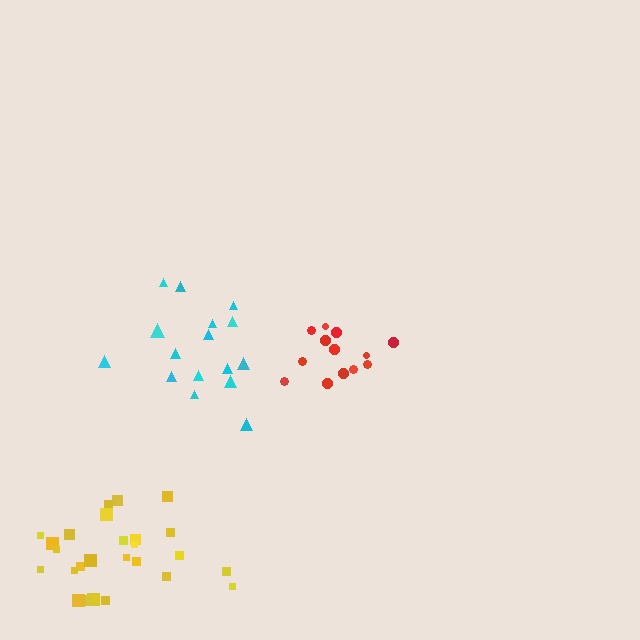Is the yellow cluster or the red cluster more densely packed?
Red.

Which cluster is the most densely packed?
Red.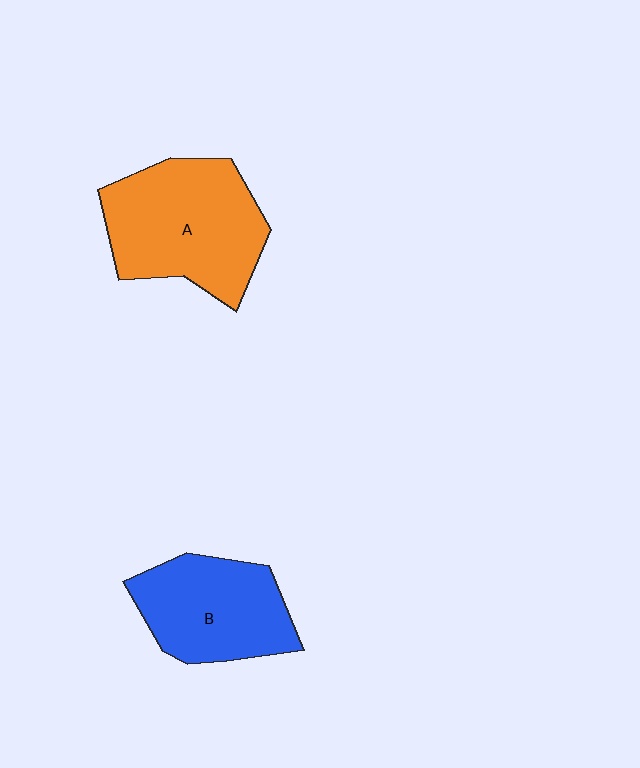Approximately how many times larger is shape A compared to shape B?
Approximately 1.3 times.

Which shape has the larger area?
Shape A (orange).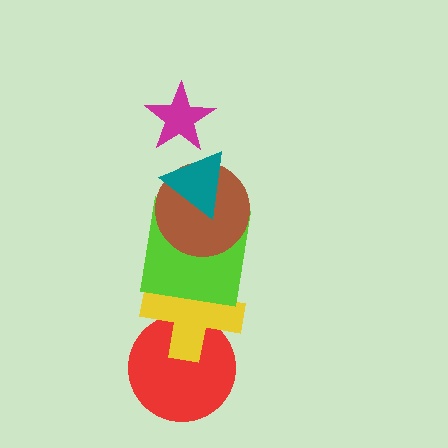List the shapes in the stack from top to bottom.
From top to bottom: the magenta star, the teal triangle, the brown circle, the lime square, the yellow cross, the red circle.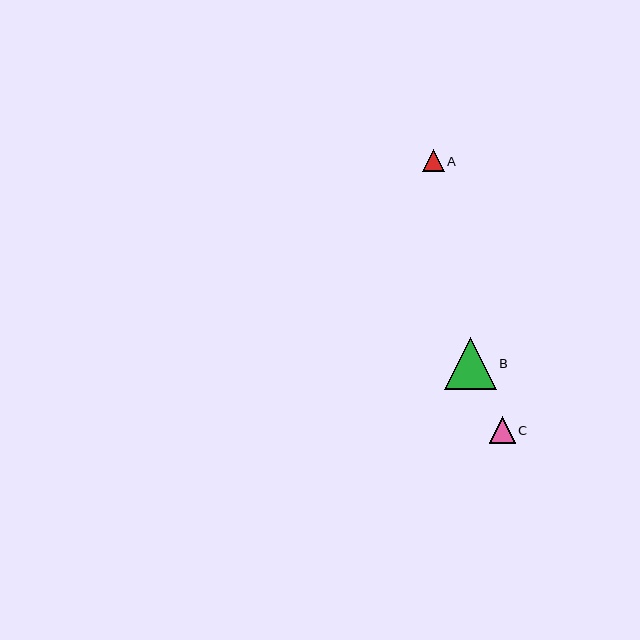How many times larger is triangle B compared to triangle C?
Triangle B is approximately 2.0 times the size of triangle C.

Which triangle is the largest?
Triangle B is the largest with a size of approximately 52 pixels.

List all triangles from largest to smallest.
From largest to smallest: B, C, A.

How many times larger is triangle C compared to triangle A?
Triangle C is approximately 1.2 times the size of triangle A.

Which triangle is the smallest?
Triangle A is the smallest with a size of approximately 22 pixels.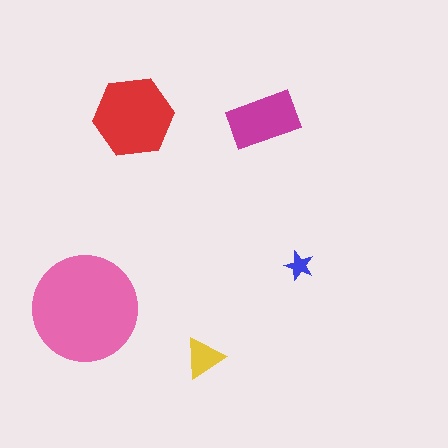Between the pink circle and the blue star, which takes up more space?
The pink circle.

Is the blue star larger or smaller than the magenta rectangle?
Smaller.